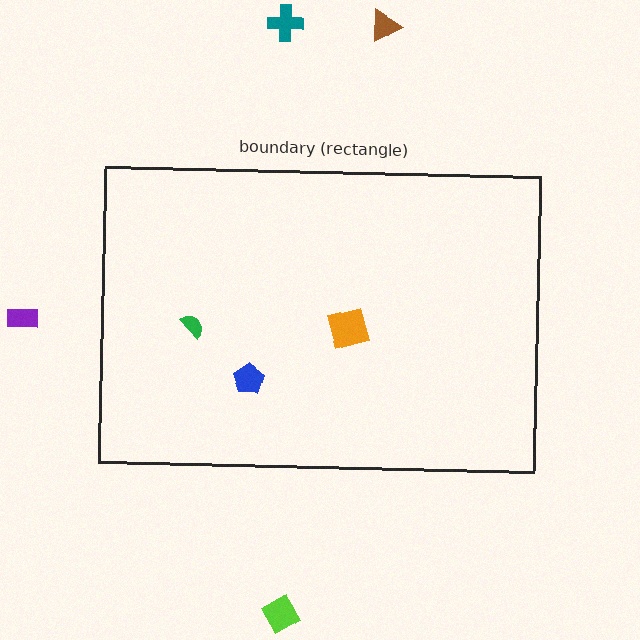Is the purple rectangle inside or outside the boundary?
Outside.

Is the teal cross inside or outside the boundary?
Outside.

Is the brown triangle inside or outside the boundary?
Outside.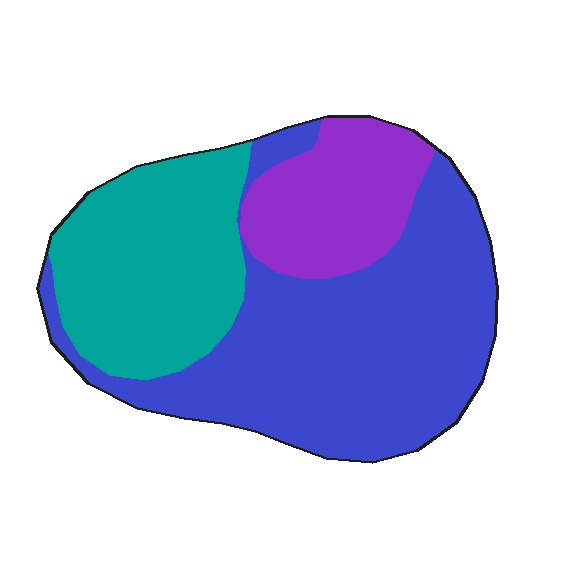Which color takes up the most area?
Blue, at roughly 50%.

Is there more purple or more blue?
Blue.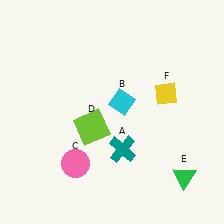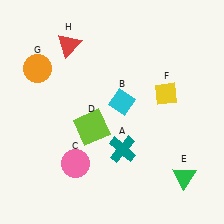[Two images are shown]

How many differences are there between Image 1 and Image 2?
There are 2 differences between the two images.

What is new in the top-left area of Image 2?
A red triangle (H) was added in the top-left area of Image 2.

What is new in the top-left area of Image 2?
An orange circle (G) was added in the top-left area of Image 2.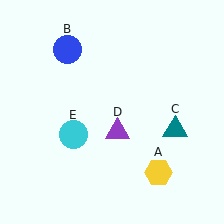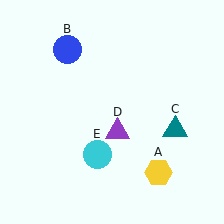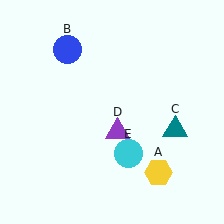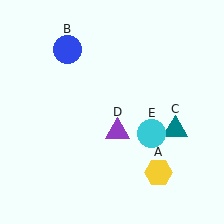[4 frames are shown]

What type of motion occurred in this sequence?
The cyan circle (object E) rotated counterclockwise around the center of the scene.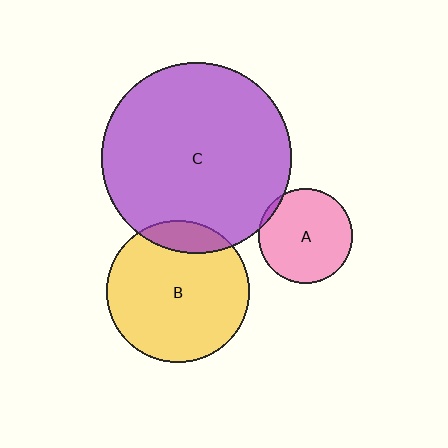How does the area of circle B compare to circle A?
Approximately 2.3 times.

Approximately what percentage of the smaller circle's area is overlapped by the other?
Approximately 5%.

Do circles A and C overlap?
Yes.